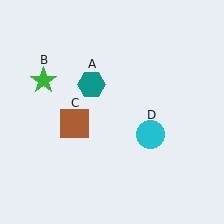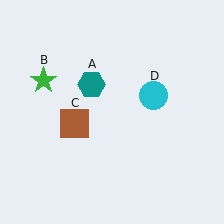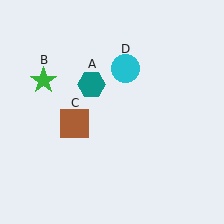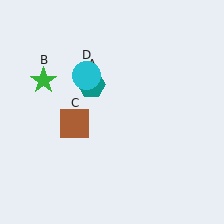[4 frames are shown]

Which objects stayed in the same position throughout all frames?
Teal hexagon (object A) and green star (object B) and brown square (object C) remained stationary.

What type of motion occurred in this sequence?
The cyan circle (object D) rotated counterclockwise around the center of the scene.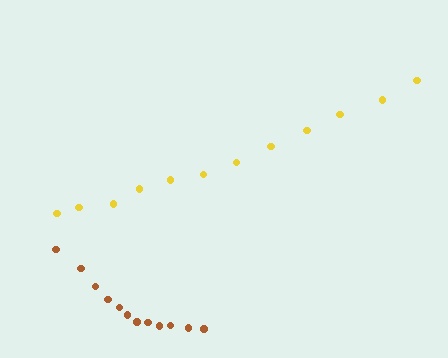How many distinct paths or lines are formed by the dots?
There are 2 distinct paths.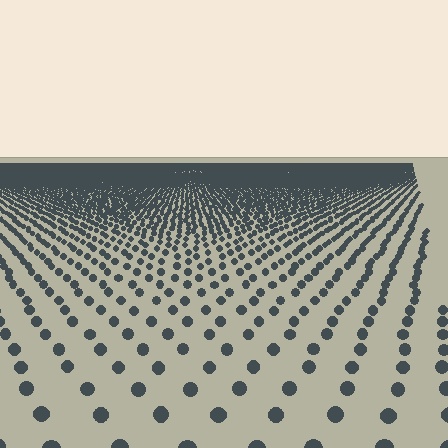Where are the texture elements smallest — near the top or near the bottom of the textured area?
Near the top.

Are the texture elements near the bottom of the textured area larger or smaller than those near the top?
Larger. Near the bottom, elements are closer to the viewer and appear at a bigger on-screen size.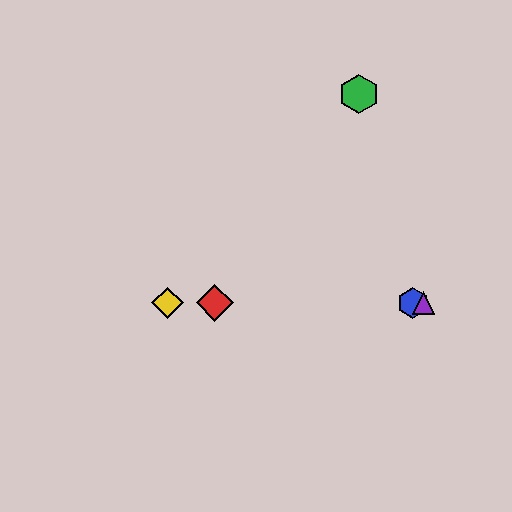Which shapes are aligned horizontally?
The red diamond, the blue hexagon, the yellow diamond, the purple triangle are aligned horizontally.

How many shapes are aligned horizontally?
4 shapes (the red diamond, the blue hexagon, the yellow diamond, the purple triangle) are aligned horizontally.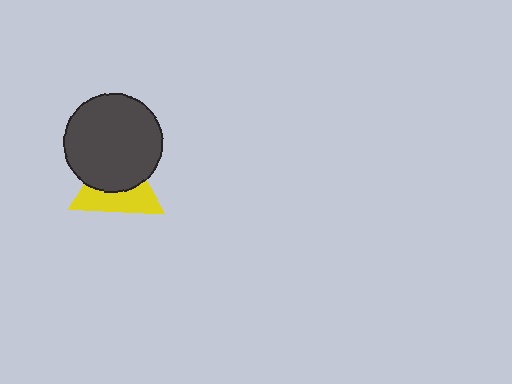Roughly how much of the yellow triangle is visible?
About half of it is visible (roughly 48%).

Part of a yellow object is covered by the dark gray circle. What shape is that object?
It is a triangle.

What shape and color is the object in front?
The object in front is a dark gray circle.